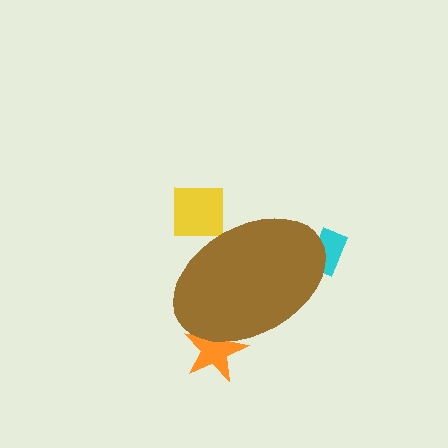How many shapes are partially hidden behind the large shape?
3 shapes are partially hidden.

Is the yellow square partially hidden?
Yes, the yellow square is partially hidden behind the brown ellipse.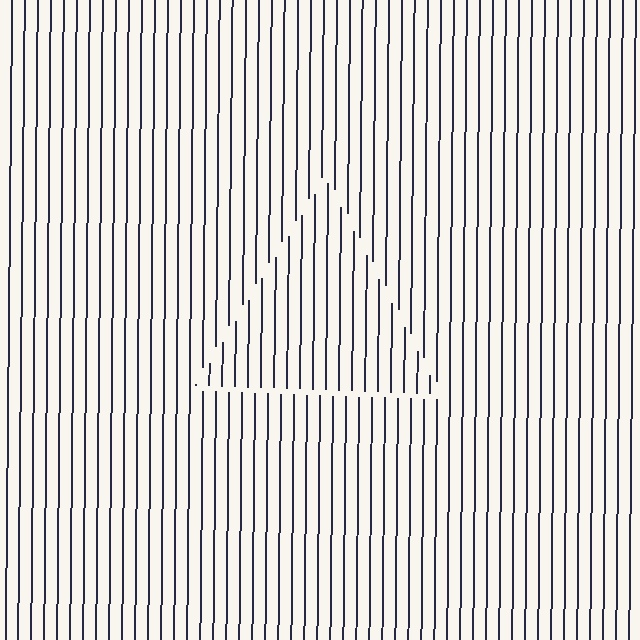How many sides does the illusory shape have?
3 sides — the line-ends trace a triangle.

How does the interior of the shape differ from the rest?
The interior of the shape contains the same grating, shifted by half a period — the contour is defined by the phase discontinuity where line-ends from the inner and outer gratings abut.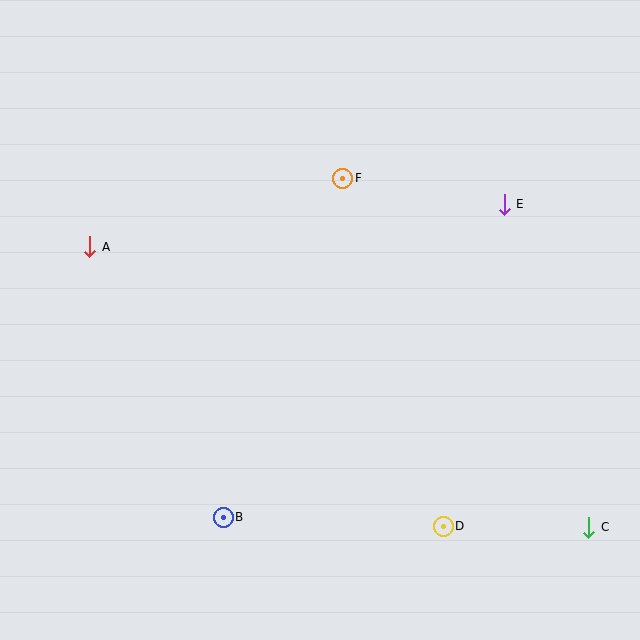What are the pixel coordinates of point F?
Point F is at (343, 178).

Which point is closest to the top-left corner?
Point A is closest to the top-left corner.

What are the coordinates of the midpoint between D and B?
The midpoint between D and B is at (333, 522).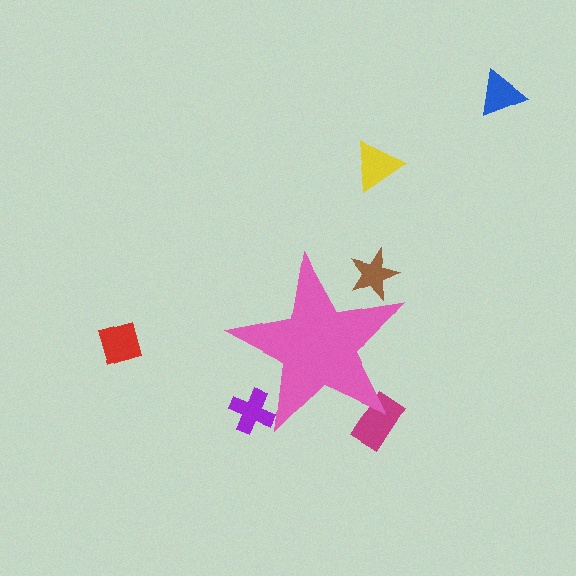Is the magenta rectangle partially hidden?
Yes, the magenta rectangle is partially hidden behind the pink star.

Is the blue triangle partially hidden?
No, the blue triangle is fully visible.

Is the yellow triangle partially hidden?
No, the yellow triangle is fully visible.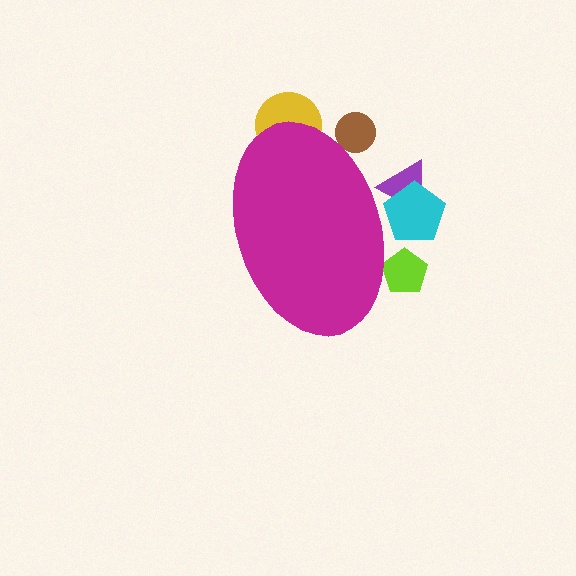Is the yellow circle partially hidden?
Yes, the yellow circle is partially hidden behind the magenta ellipse.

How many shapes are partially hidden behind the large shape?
5 shapes are partially hidden.